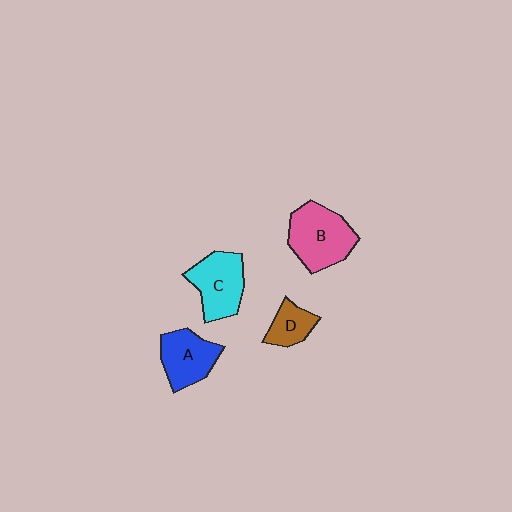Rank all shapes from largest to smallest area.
From largest to smallest: B (pink), C (cyan), A (blue), D (brown).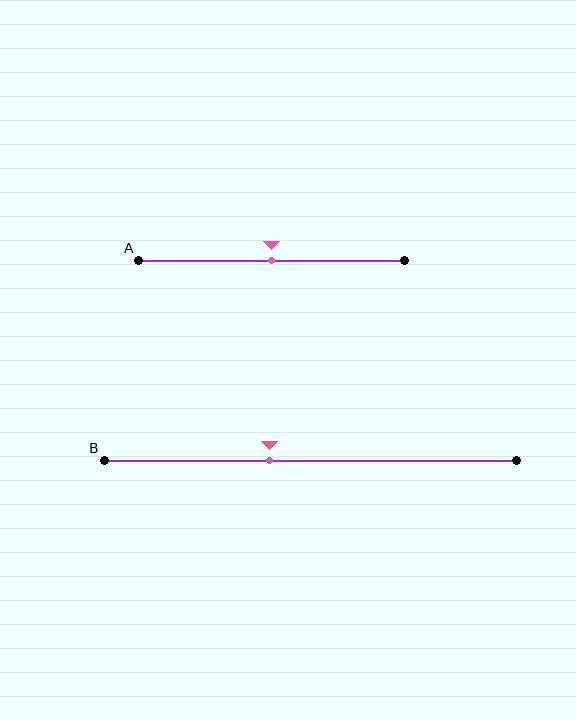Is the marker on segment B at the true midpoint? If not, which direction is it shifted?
No, the marker on segment B is shifted to the left by about 10% of the segment length.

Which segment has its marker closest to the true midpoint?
Segment A has its marker closest to the true midpoint.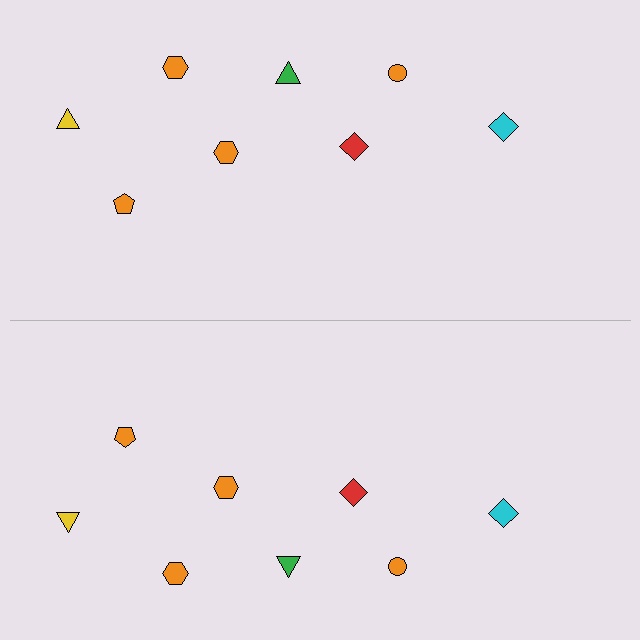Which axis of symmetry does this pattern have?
The pattern has a horizontal axis of symmetry running through the center of the image.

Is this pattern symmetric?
Yes, this pattern has bilateral (reflection) symmetry.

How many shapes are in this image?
There are 16 shapes in this image.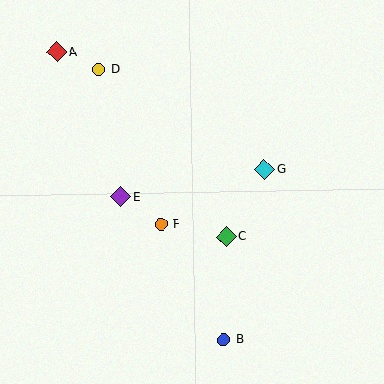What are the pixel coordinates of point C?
Point C is at (226, 237).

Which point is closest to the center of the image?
Point F at (161, 224) is closest to the center.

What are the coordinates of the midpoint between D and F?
The midpoint between D and F is at (130, 147).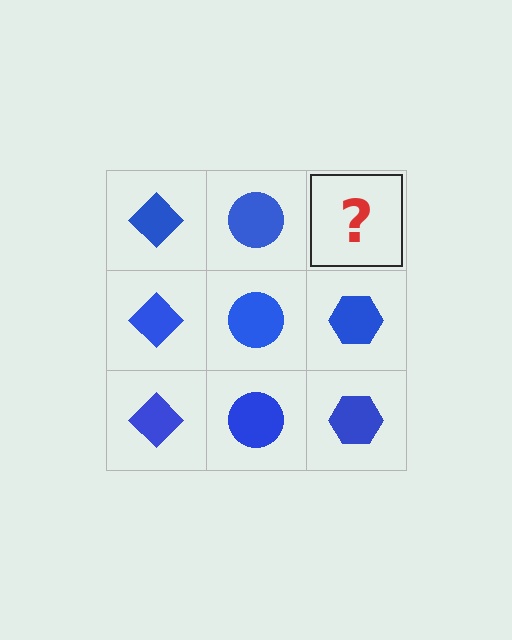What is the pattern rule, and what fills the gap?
The rule is that each column has a consistent shape. The gap should be filled with a blue hexagon.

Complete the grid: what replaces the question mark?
The question mark should be replaced with a blue hexagon.